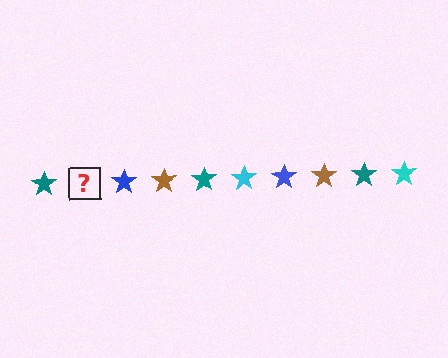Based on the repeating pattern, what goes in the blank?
The blank should be a cyan star.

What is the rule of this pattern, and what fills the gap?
The rule is that the pattern cycles through teal, cyan, blue, brown stars. The gap should be filled with a cyan star.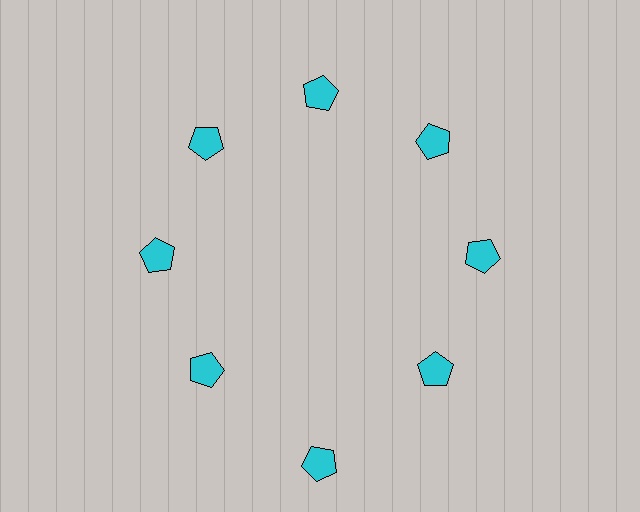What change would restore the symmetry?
The symmetry would be restored by moving it inward, back onto the ring so that all 8 pentagons sit at equal angles and equal distance from the center.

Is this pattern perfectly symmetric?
No. The 8 cyan pentagons are arranged in a ring, but one element near the 6 o'clock position is pushed outward from the center, breaking the 8-fold rotational symmetry.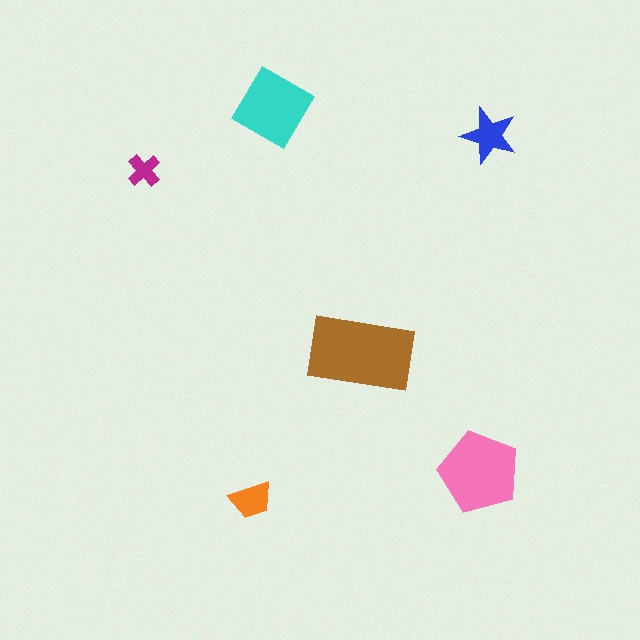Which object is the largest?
The brown rectangle.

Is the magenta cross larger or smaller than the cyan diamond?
Smaller.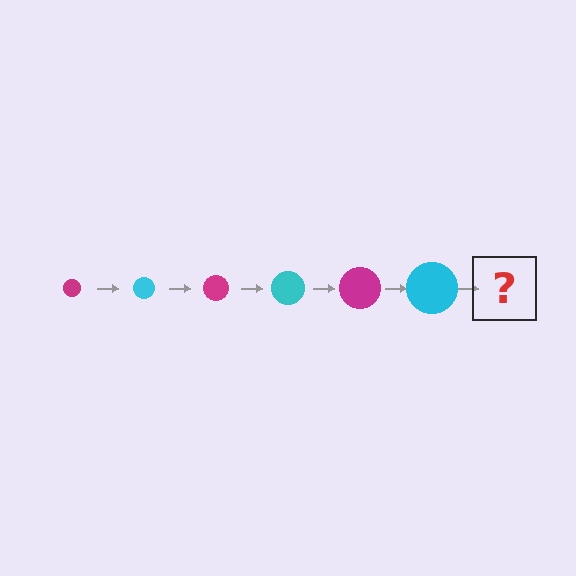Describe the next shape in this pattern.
It should be a magenta circle, larger than the previous one.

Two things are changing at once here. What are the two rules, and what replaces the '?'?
The two rules are that the circle grows larger each step and the color cycles through magenta and cyan. The '?' should be a magenta circle, larger than the previous one.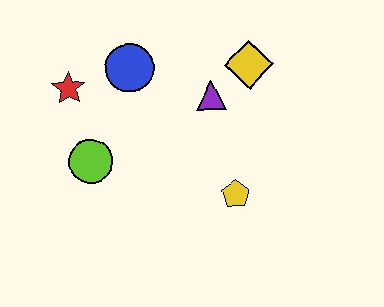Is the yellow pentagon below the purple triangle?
Yes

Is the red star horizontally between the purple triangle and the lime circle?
No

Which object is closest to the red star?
The blue circle is closest to the red star.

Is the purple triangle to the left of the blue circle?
No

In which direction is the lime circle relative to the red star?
The lime circle is below the red star.